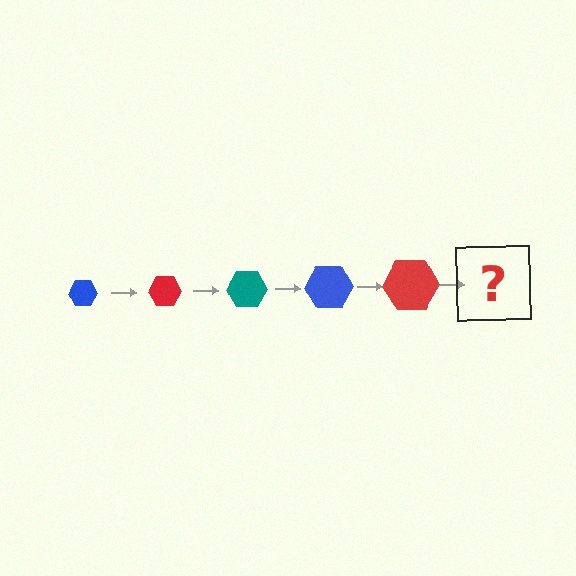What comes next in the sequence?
The next element should be a teal hexagon, larger than the previous one.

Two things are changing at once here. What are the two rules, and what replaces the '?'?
The two rules are that the hexagon grows larger each step and the color cycles through blue, red, and teal. The '?' should be a teal hexagon, larger than the previous one.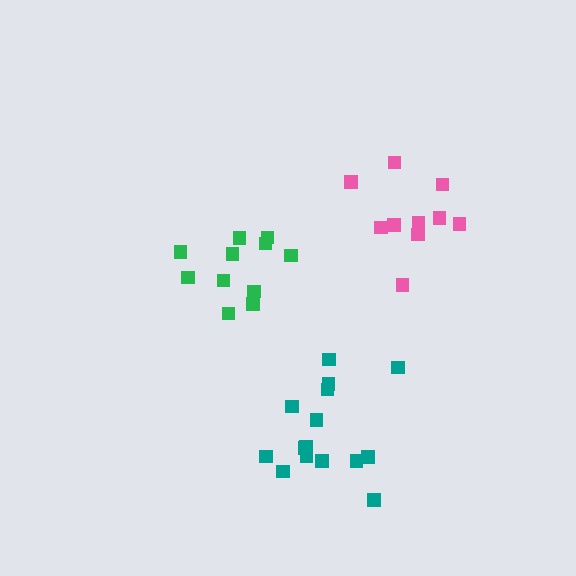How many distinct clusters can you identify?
There are 3 distinct clusters.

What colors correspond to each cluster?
The clusters are colored: teal, pink, green.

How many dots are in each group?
Group 1: 15 dots, Group 2: 10 dots, Group 3: 11 dots (36 total).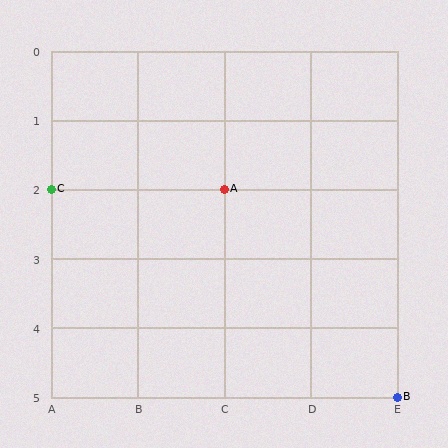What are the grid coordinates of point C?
Point C is at grid coordinates (A, 2).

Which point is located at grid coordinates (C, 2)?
Point A is at (C, 2).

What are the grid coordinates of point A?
Point A is at grid coordinates (C, 2).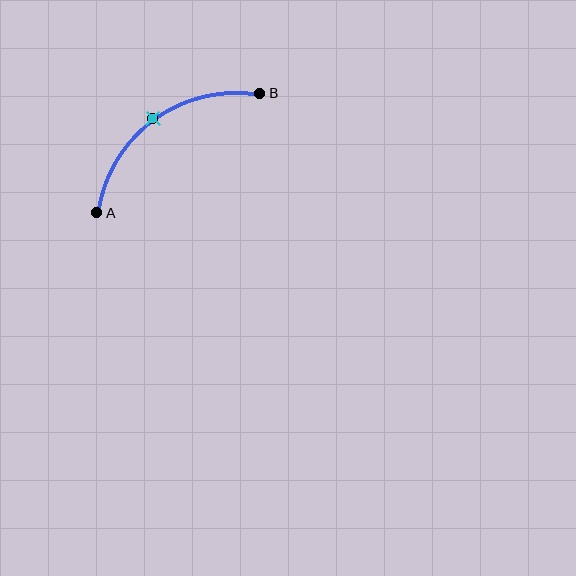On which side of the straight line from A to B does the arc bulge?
The arc bulges above and to the left of the straight line connecting A and B.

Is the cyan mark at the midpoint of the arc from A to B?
Yes. The cyan mark lies on the arc at equal arc-length from both A and B — it is the arc midpoint.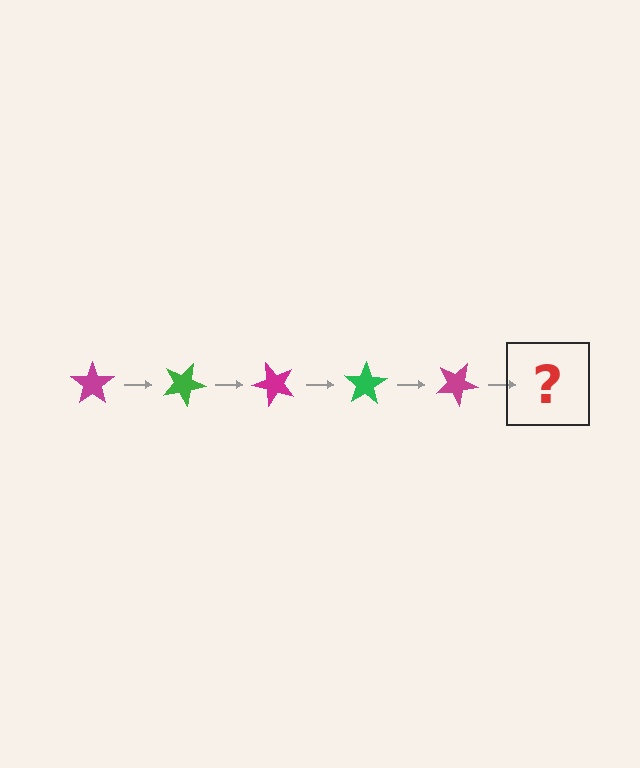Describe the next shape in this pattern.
It should be a green star, rotated 125 degrees from the start.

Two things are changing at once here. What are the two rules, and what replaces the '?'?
The two rules are that it rotates 25 degrees each step and the color cycles through magenta and green. The '?' should be a green star, rotated 125 degrees from the start.